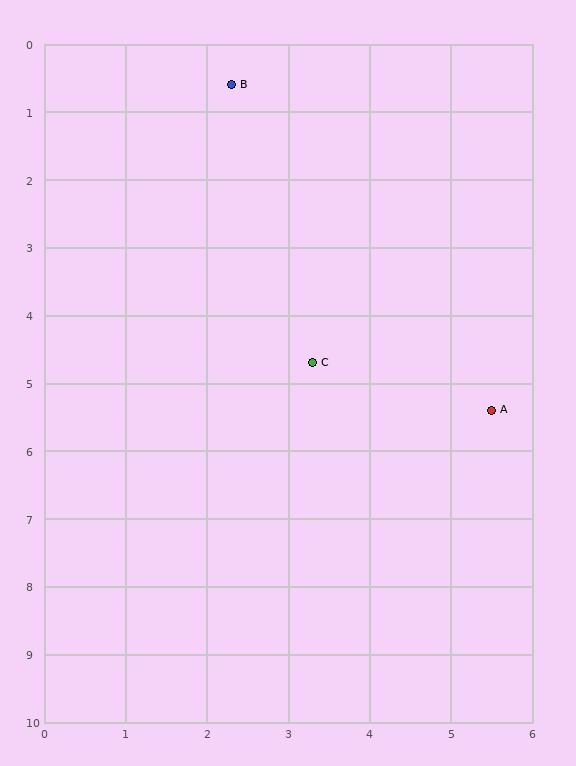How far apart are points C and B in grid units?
Points C and B are about 4.2 grid units apart.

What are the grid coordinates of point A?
Point A is at approximately (5.5, 5.4).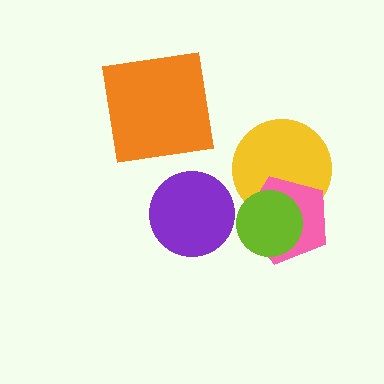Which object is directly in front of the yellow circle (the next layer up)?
The pink pentagon is directly in front of the yellow circle.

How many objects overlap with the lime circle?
2 objects overlap with the lime circle.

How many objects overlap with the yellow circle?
2 objects overlap with the yellow circle.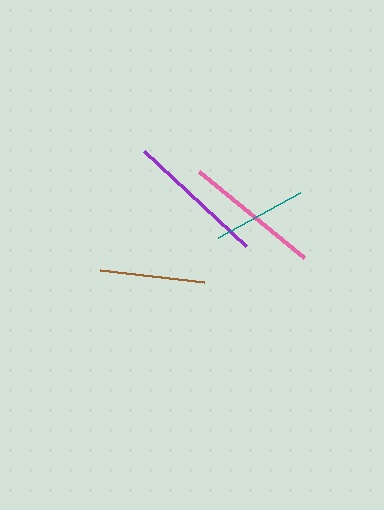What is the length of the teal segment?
The teal segment is approximately 94 pixels long.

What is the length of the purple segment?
The purple segment is approximately 139 pixels long.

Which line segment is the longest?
The purple line is the longest at approximately 139 pixels.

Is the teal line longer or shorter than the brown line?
The brown line is longer than the teal line.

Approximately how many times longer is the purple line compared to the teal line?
The purple line is approximately 1.5 times the length of the teal line.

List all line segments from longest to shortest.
From longest to shortest: purple, pink, brown, teal.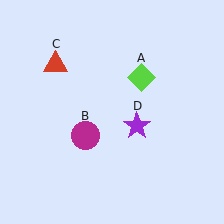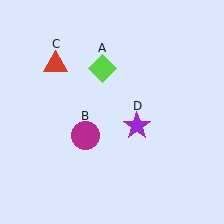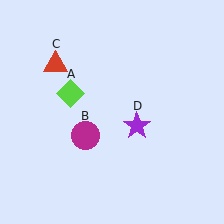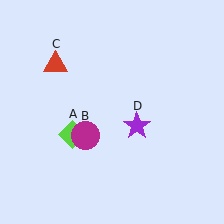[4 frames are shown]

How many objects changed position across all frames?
1 object changed position: lime diamond (object A).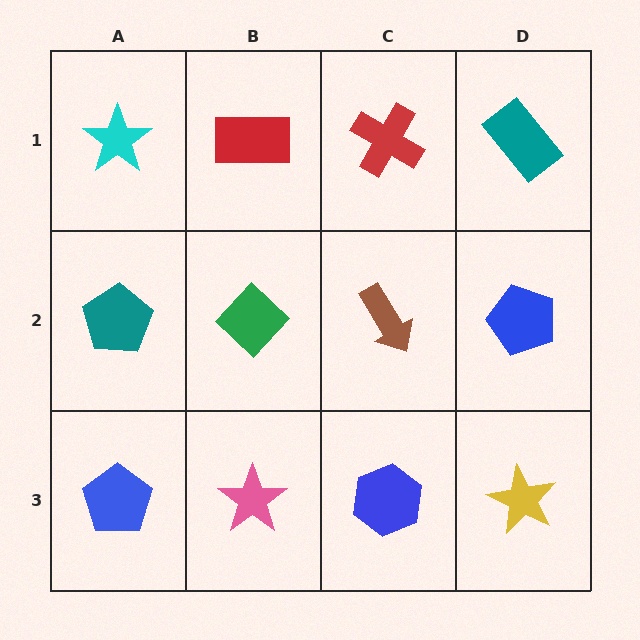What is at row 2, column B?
A green diamond.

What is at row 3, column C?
A blue hexagon.